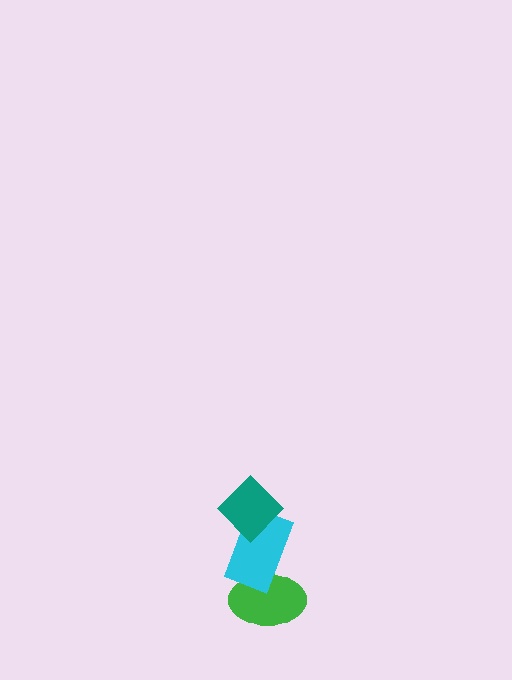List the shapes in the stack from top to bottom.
From top to bottom: the teal diamond, the cyan rectangle, the green ellipse.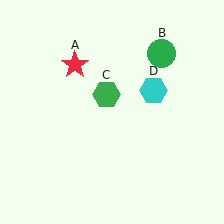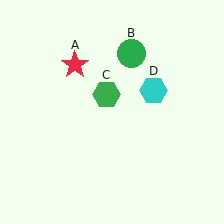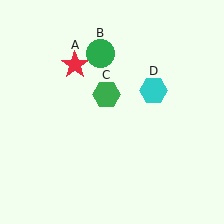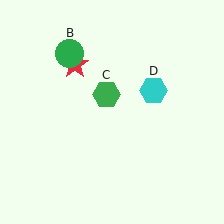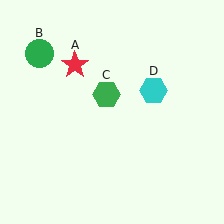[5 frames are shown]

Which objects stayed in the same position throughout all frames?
Red star (object A) and green hexagon (object C) and cyan hexagon (object D) remained stationary.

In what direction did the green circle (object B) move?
The green circle (object B) moved left.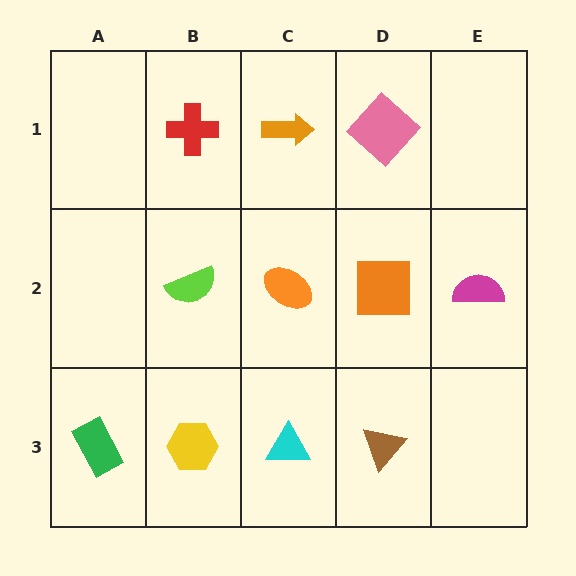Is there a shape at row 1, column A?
No, that cell is empty.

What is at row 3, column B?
A yellow hexagon.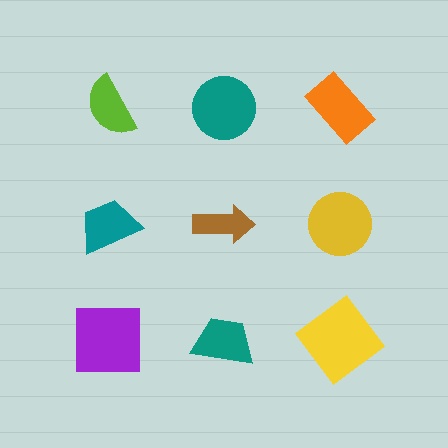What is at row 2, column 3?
A yellow circle.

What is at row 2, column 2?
A brown arrow.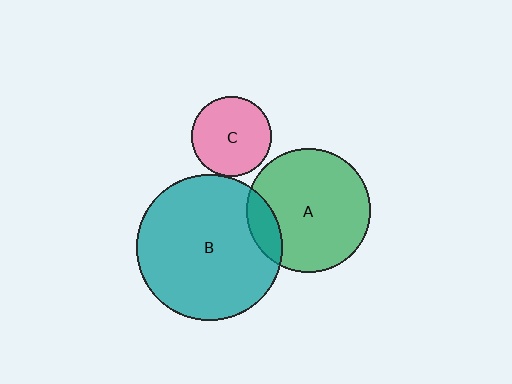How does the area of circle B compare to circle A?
Approximately 1.4 times.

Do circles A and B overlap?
Yes.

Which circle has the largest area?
Circle B (teal).